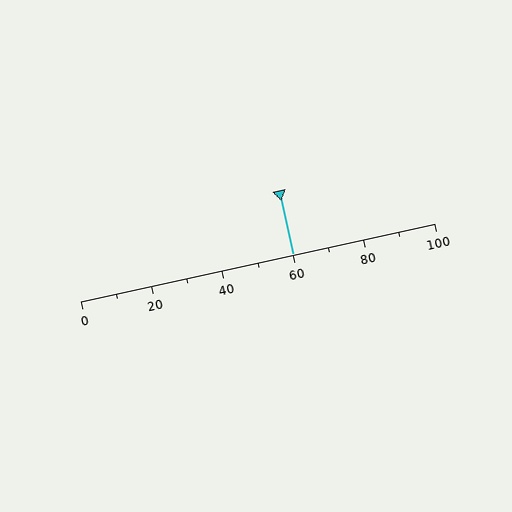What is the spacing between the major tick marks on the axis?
The major ticks are spaced 20 apart.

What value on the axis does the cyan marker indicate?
The marker indicates approximately 60.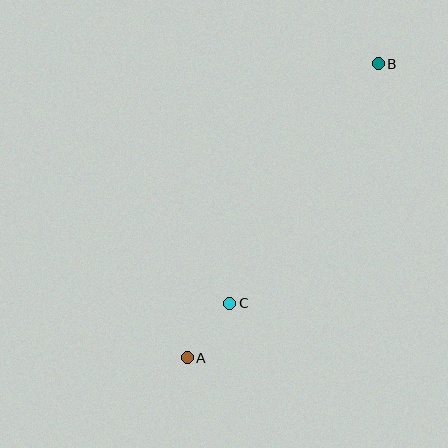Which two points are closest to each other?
Points A and C are closest to each other.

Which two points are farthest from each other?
Points A and B are farthest from each other.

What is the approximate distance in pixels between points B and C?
The distance between B and C is approximately 282 pixels.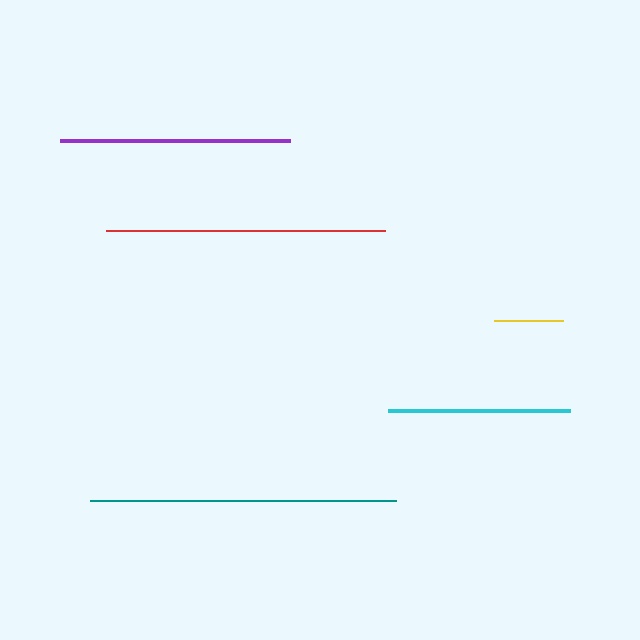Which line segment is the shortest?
The yellow line is the shortest at approximately 69 pixels.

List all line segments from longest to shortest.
From longest to shortest: teal, red, purple, cyan, yellow.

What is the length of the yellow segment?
The yellow segment is approximately 69 pixels long.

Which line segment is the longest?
The teal line is the longest at approximately 305 pixels.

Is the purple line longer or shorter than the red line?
The red line is longer than the purple line.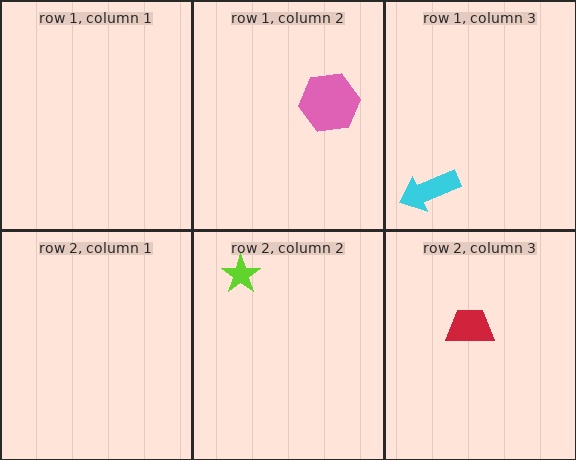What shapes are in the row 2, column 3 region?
The red trapezoid.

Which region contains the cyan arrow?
The row 1, column 3 region.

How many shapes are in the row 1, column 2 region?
1.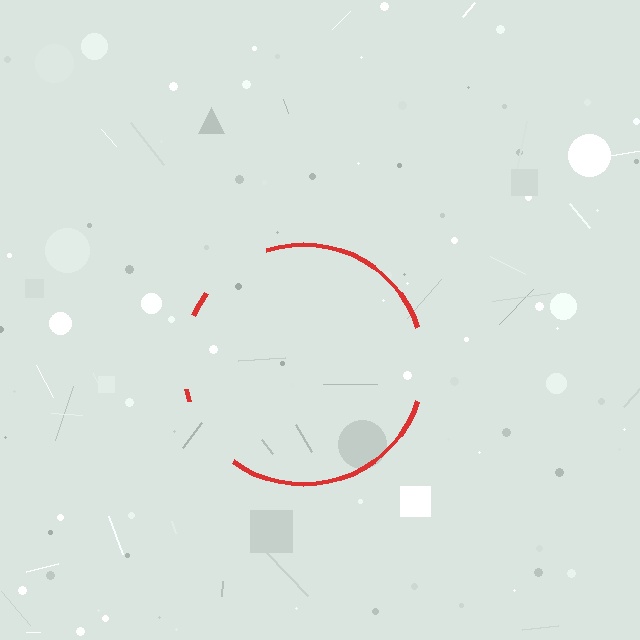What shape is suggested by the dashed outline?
The dashed outline suggests a circle.